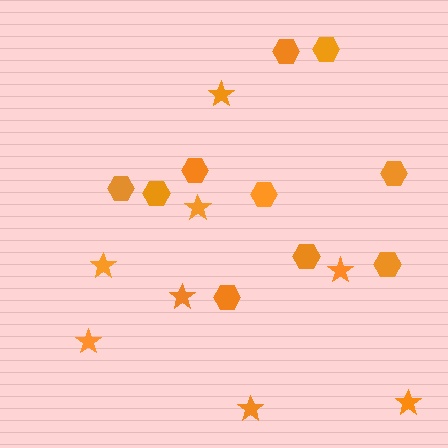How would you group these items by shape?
There are 2 groups: one group of stars (8) and one group of hexagons (10).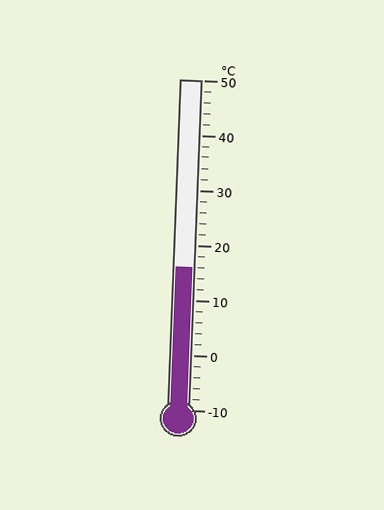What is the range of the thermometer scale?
The thermometer scale ranges from -10°C to 50°C.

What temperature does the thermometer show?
The thermometer shows approximately 16°C.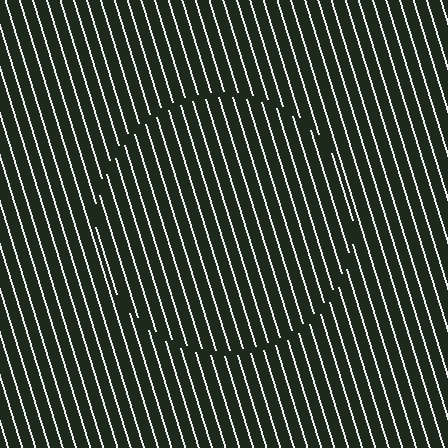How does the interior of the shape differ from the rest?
The interior of the shape contains the same grating, shifted by half a period — the contour is defined by the phase discontinuity where line-ends from the inner and outer gratings abut.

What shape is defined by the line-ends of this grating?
An illusory circle. The interior of the shape contains the same grating, shifted by half a period — the contour is defined by the phase discontinuity where line-ends from the inner and outer gratings abut.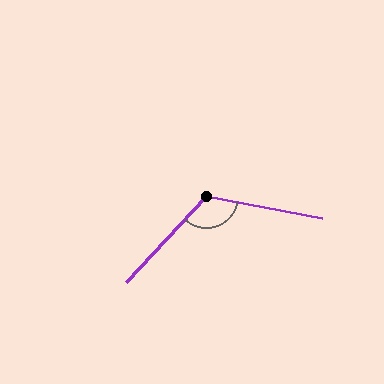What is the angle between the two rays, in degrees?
Approximately 122 degrees.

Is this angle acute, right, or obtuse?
It is obtuse.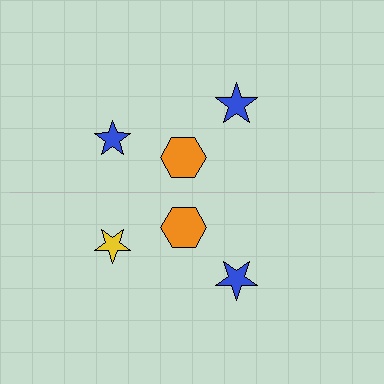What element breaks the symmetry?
The yellow star on the bottom side breaks the symmetry — its mirror counterpart is blue.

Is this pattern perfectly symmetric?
No, the pattern is not perfectly symmetric. The yellow star on the bottom side breaks the symmetry — its mirror counterpart is blue.